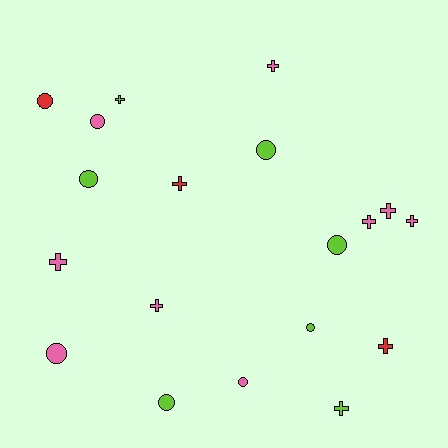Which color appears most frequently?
Pink, with 9 objects.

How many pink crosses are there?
There are 6 pink crosses.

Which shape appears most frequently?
Cross, with 10 objects.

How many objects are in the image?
There are 19 objects.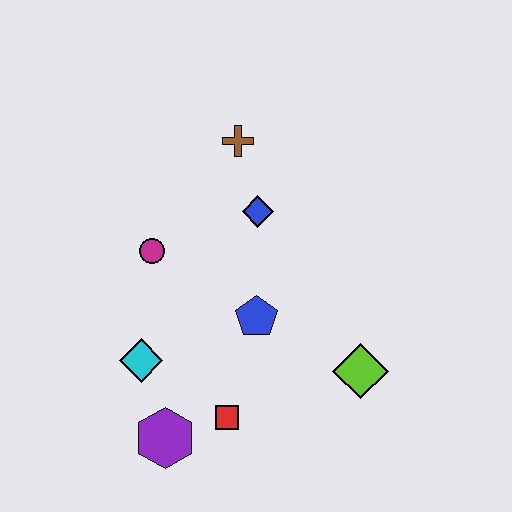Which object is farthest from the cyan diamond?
The brown cross is farthest from the cyan diamond.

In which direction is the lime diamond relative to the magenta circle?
The lime diamond is to the right of the magenta circle.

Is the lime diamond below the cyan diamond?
Yes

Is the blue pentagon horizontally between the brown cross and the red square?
No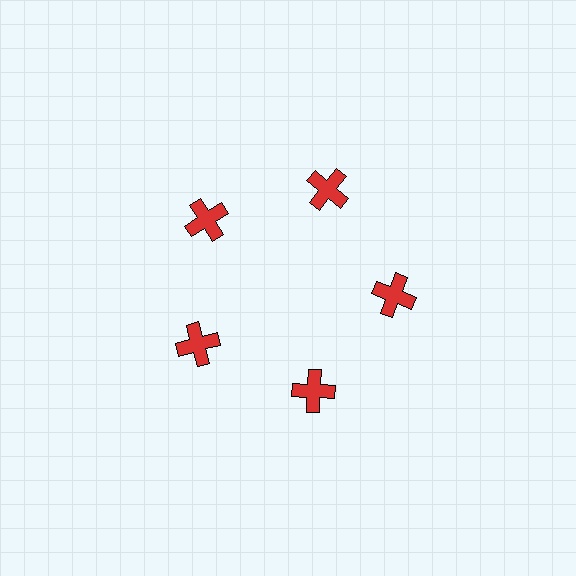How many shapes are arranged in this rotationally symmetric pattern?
There are 5 shapes, arranged in 5 groups of 1.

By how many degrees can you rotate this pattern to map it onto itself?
The pattern maps onto itself every 72 degrees of rotation.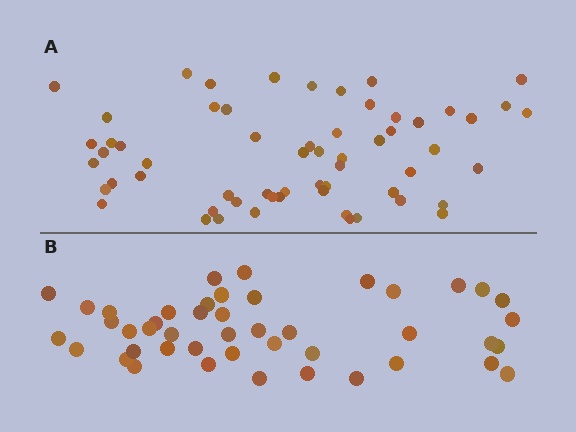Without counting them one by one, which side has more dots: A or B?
Region A (the top region) has more dots.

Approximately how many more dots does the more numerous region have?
Region A has approximately 15 more dots than region B.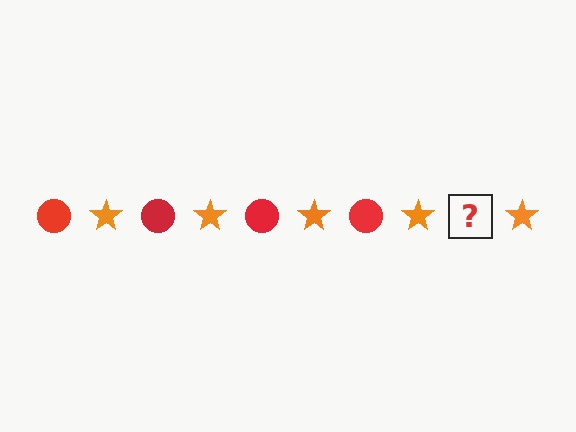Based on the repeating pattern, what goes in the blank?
The blank should be a red circle.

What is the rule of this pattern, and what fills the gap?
The rule is that the pattern alternates between red circle and orange star. The gap should be filled with a red circle.